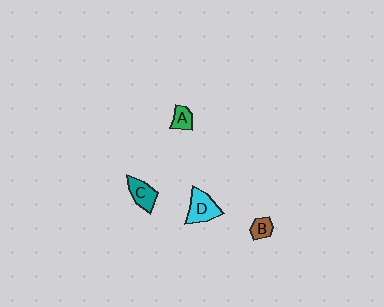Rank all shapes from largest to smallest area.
From largest to smallest: D (cyan), C (teal), A (green), B (brown).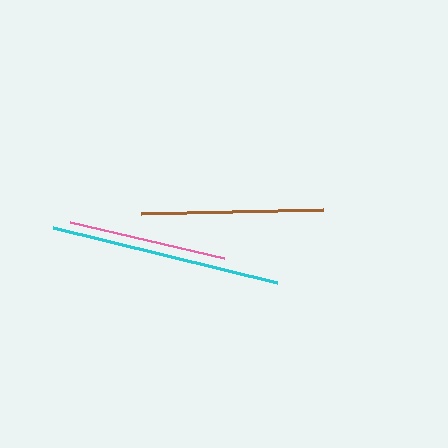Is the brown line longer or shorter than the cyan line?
The cyan line is longer than the brown line.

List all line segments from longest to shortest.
From longest to shortest: cyan, brown, pink.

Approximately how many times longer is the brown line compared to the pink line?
The brown line is approximately 1.2 times the length of the pink line.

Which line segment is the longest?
The cyan line is the longest at approximately 231 pixels.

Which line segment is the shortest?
The pink line is the shortest at approximately 158 pixels.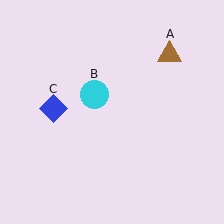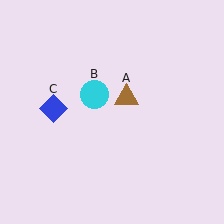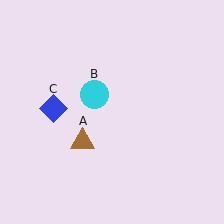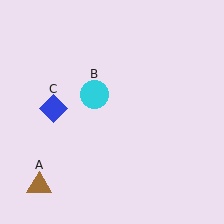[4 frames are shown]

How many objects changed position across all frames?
1 object changed position: brown triangle (object A).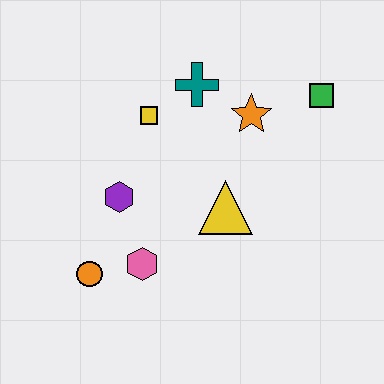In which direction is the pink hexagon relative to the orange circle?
The pink hexagon is to the right of the orange circle.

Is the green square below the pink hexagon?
No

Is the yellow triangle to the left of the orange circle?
No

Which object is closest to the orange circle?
The pink hexagon is closest to the orange circle.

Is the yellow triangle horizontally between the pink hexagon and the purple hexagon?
No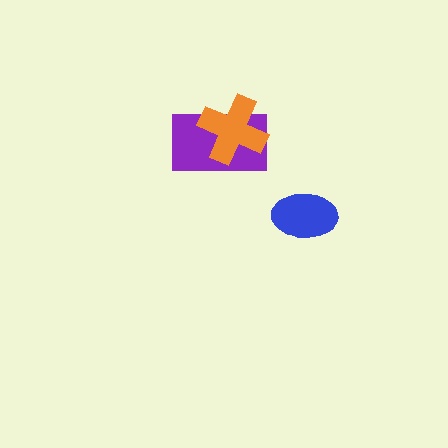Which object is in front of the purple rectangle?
The orange cross is in front of the purple rectangle.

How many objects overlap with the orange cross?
1 object overlaps with the orange cross.